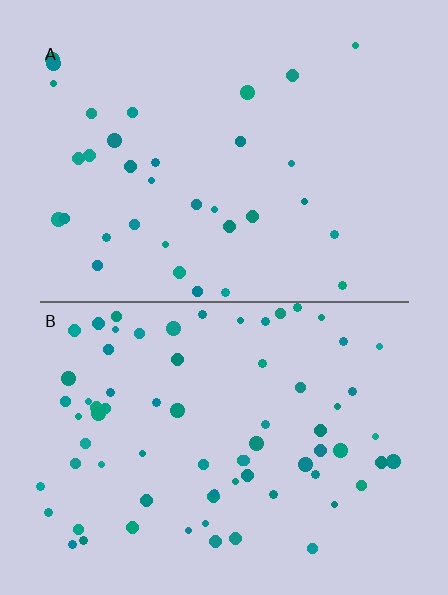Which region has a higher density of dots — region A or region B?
B (the bottom).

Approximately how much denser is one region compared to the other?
Approximately 2.1× — region B over region A.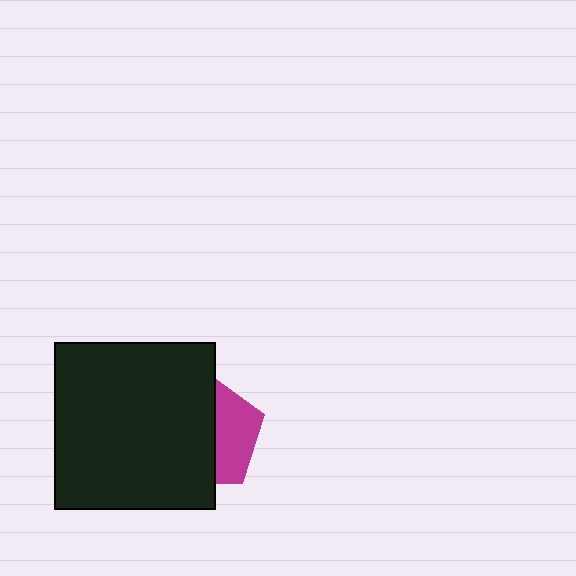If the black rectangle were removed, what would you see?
You would see the complete magenta pentagon.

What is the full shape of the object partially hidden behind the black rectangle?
The partially hidden object is a magenta pentagon.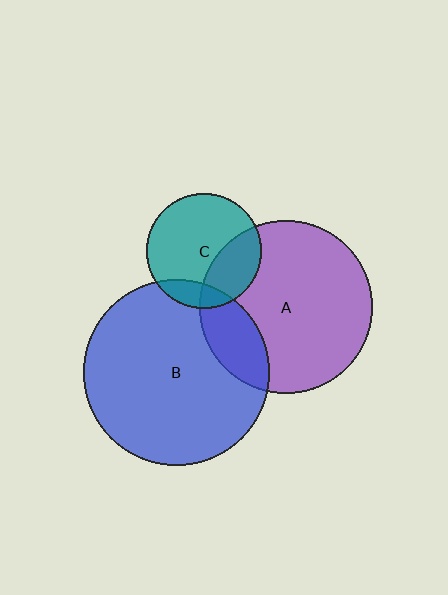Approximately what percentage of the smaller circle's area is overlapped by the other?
Approximately 15%.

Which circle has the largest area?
Circle B (blue).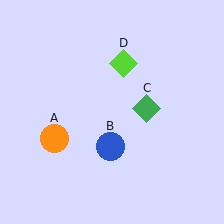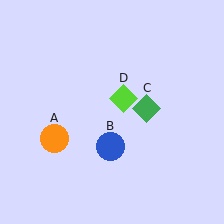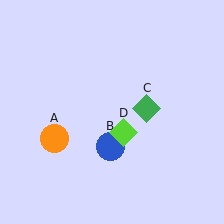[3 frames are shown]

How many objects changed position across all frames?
1 object changed position: lime diamond (object D).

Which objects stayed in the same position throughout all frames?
Orange circle (object A) and blue circle (object B) and green diamond (object C) remained stationary.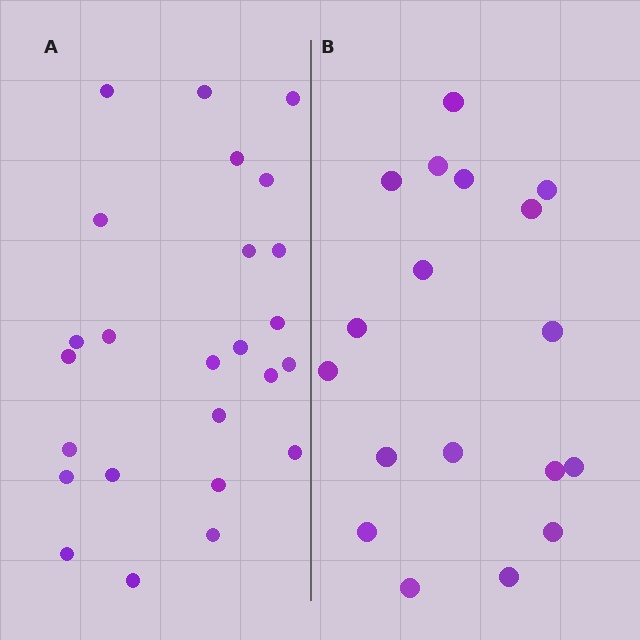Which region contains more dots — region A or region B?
Region A (the left region) has more dots.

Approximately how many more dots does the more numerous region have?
Region A has roughly 8 or so more dots than region B.